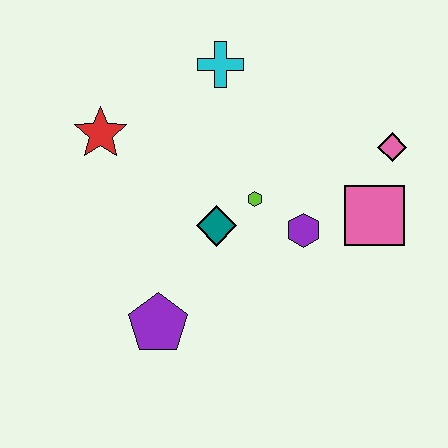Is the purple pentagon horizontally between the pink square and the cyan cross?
No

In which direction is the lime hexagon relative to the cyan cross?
The lime hexagon is below the cyan cross.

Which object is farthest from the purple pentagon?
The pink diamond is farthest from the purple pentagon.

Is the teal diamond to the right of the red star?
Yes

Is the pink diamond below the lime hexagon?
No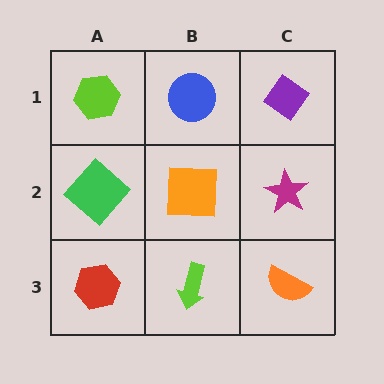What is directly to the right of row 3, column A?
A lime arrow.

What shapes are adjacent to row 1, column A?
A green diamond (row 2, column A), a blue circle (row 1, column B).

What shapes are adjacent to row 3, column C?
A magenta star (row 2, column C), a lime arrow (row 3, column B).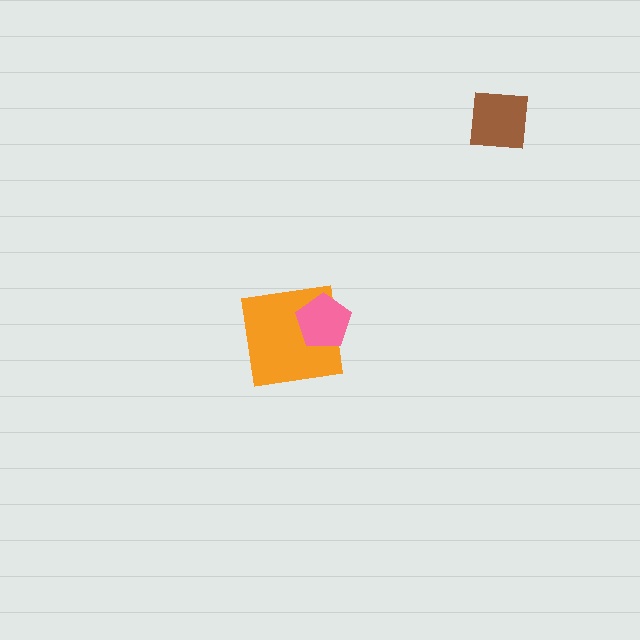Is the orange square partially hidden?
Yes, it is partially covered by another shape.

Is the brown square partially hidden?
No, no other shape covers it.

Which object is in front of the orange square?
The pink pentagon is in front of the orange square.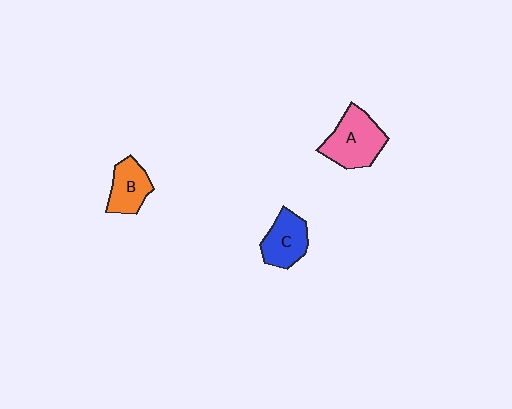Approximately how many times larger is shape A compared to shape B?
Approximately 1.5 times.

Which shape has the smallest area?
Shape B (orange).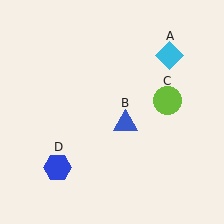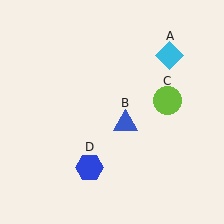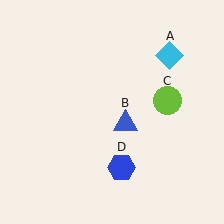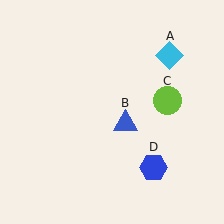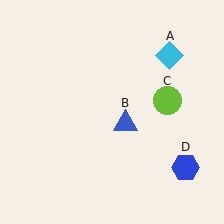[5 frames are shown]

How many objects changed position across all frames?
1 object changed position: blue hexagon (object D).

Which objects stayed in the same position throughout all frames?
Cyan diamond (object A) and blue triangle (object B) and lime circle (object C) remained stationary.